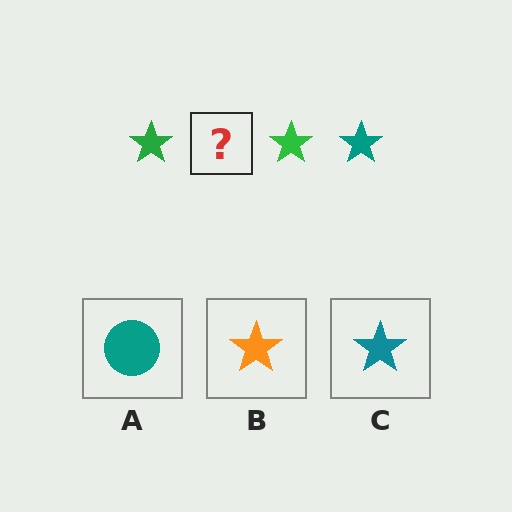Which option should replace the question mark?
Option C.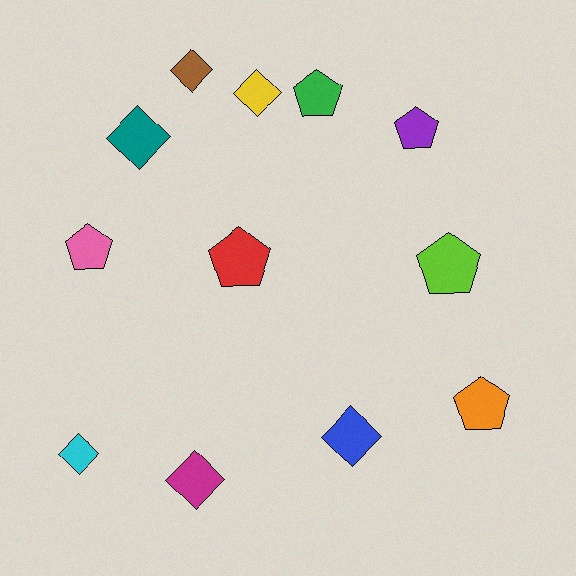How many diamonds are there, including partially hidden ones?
There are 6 diamonds.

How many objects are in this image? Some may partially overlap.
There are 12 objects.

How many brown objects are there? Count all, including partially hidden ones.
There is 1 brown object.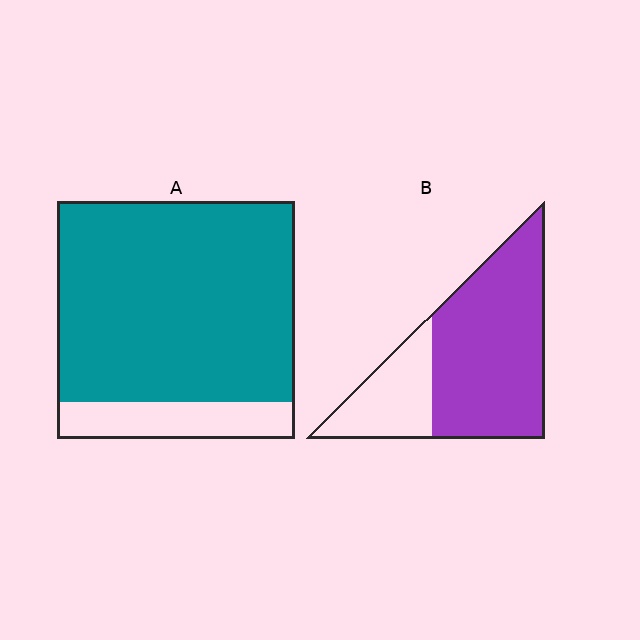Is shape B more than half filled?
Yes.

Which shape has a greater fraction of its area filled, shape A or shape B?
Shape A.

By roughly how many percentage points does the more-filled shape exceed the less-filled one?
By roughly 10 percentage points (A over B).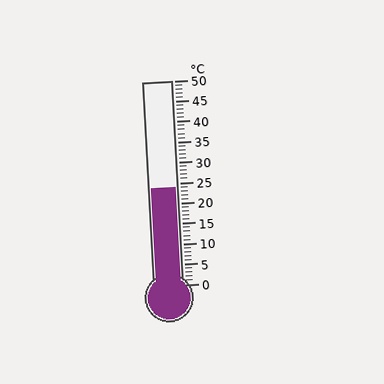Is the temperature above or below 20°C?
The temperature is above 20°C.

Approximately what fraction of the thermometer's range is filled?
The thermometer is filled to approximately 50% of its range.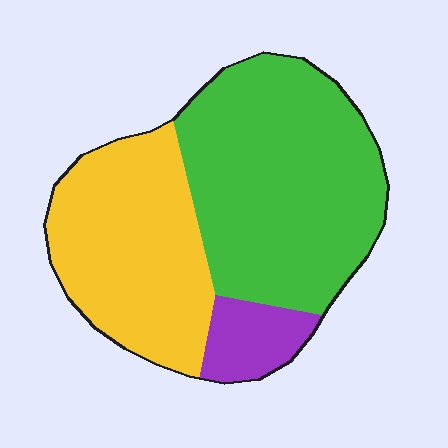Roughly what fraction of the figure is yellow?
Yellow covers about 40% of the figure.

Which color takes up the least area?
Purple, at roughly 10%.